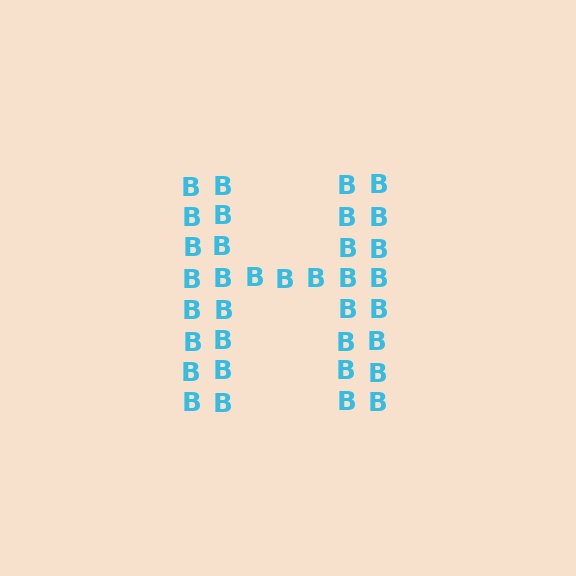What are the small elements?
The small elements are letter B's.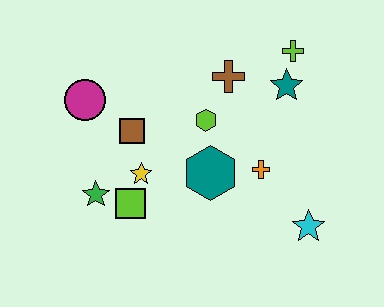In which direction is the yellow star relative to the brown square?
The yellow star is below the brown square.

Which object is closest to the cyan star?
The orange cross is closest to the cyan star.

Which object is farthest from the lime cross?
The green star is farthest from the lime cross.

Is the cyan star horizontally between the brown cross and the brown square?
No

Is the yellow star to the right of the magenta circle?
Yes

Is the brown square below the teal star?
Yes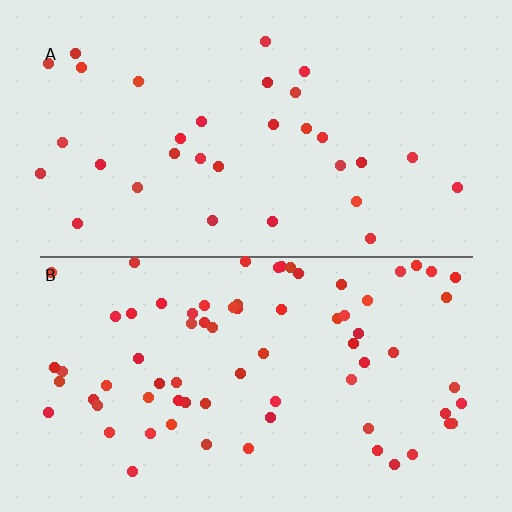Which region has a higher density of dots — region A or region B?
B (the bottom).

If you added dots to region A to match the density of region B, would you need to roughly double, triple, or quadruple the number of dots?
Approximately double.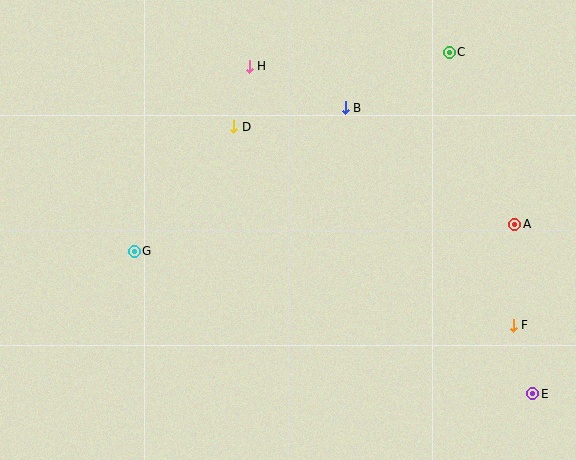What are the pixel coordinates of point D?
Point D is at (234, 127).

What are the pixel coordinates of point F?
Point F is at (513, 325).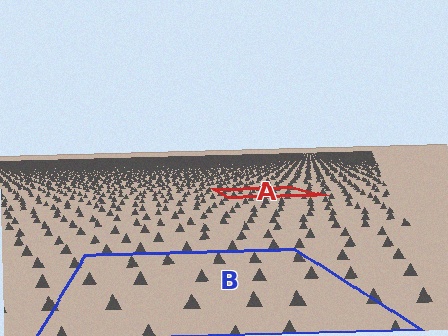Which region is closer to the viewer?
Region B is closer. The texture elements there are larger and more spread out.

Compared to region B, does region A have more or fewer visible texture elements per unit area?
Region A has more texture elements per unit area — they are packed more densely because it is farther away.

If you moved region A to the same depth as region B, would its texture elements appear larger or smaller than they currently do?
They would appear larger. At a closer depth, the same texture elements are projected at a bigger on-screen size.